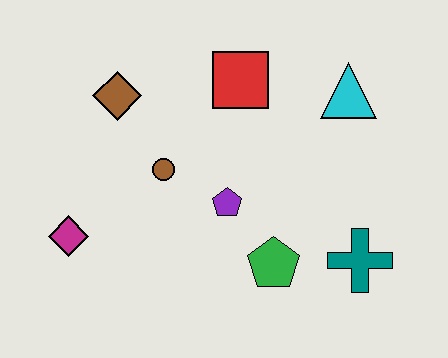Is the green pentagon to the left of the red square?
No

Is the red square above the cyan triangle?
Yes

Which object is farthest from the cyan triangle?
The magenta diamond is farthest from the cyan triangle.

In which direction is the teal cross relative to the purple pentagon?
The teal cross is to the right of the purple pentagon.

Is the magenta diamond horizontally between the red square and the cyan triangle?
No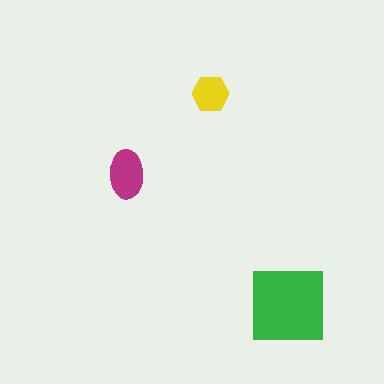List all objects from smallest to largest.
The yellow hexagon, the magenta ellipse, the green square.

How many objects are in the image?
There are 3 objects in the image.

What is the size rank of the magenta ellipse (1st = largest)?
2nd.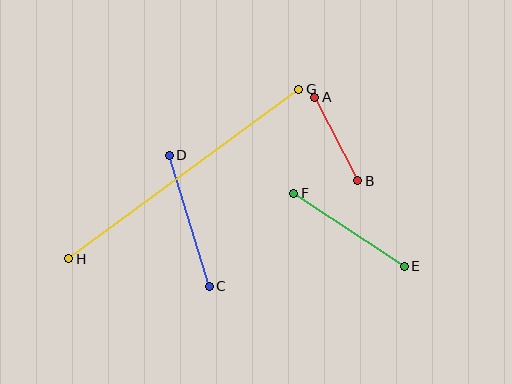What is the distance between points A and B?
The distance is approximately 94 pixels.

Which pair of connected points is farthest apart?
Points G and H are farthest apart.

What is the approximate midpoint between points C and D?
The midpoint is at approximately (189, 221) pixels.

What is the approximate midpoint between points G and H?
The midpoint is at approximately (184, 174) pixels.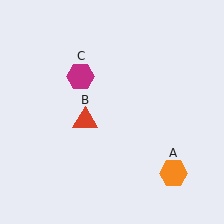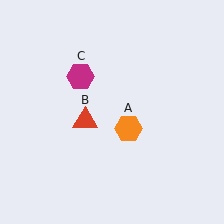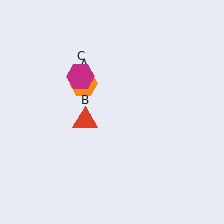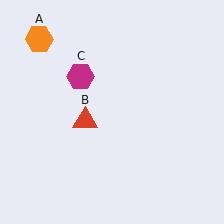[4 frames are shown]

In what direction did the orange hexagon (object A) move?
The orange hexagon (object A) moved up and to the left.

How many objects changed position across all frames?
1 object changed position: orange hexagon (object A).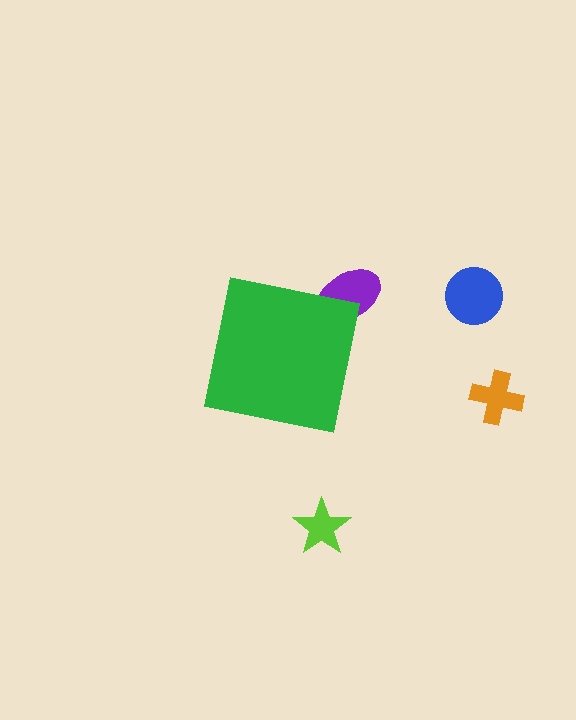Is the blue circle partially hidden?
No, the blue circle is fully visible.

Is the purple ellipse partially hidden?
Yes, the purple ellipse is partially hidden behind the green square.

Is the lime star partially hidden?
No, the lime star is fully visible.